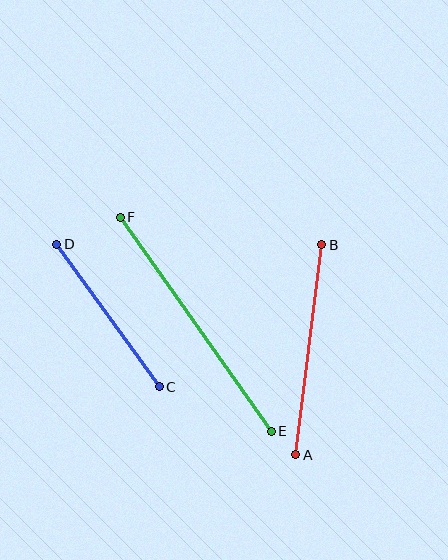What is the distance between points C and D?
The distance is approximately 176 pixels.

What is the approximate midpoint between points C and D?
The midpoint is at approximately (108, 315) pixels.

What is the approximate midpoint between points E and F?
The midpoint is at approximately (196, 324) pixels.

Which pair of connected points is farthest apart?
Points E and F are farthest apart.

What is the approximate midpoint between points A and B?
The midpoint is at approximately (309, 350) pixels.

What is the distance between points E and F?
The distance is approximately 262 pixels.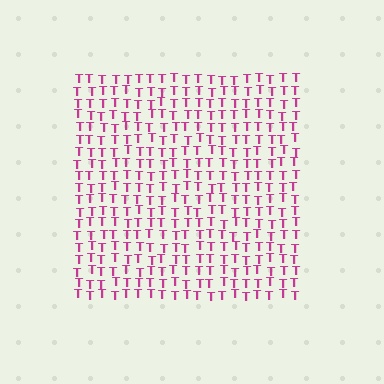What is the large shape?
The large shape is a square.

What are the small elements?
The small elements are letter T's.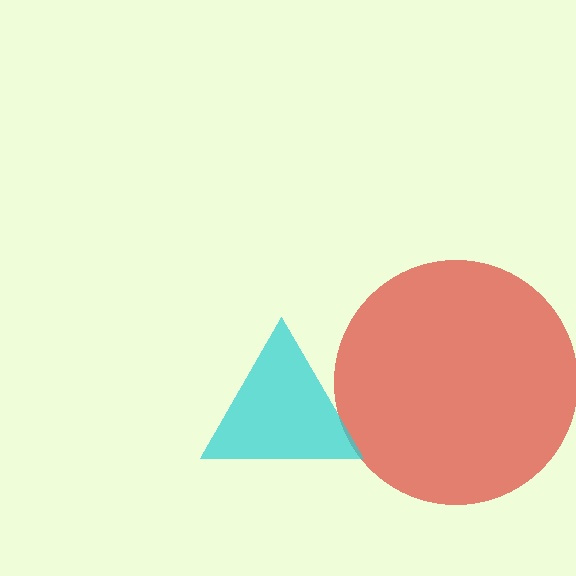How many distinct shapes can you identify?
There are 2 distinct shapes: a red circle, a cyan triangle.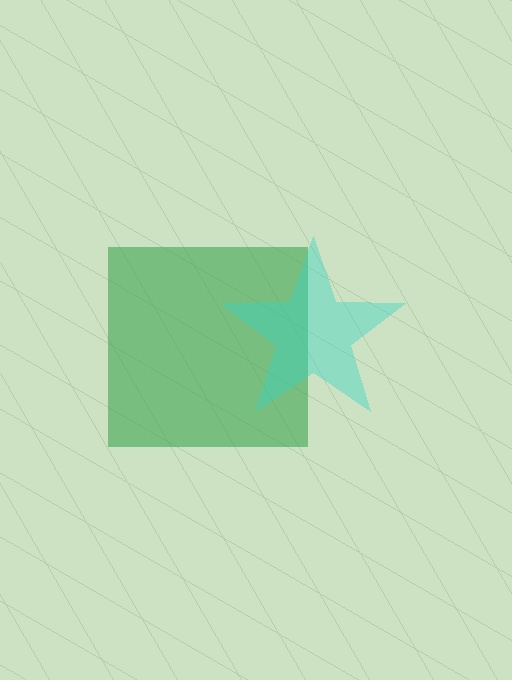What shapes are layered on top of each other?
The layered shapes are: a green square, a cyan star.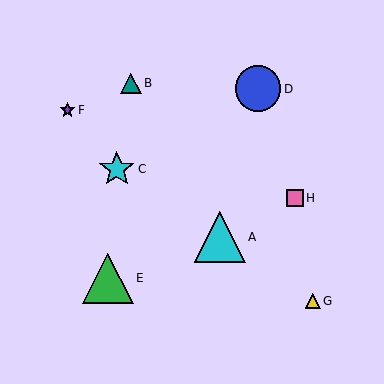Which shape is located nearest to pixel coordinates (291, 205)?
The pink square (labeled H) at (295, 198) is nearest to that location.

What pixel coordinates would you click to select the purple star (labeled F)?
Click at (67, 110) to select the purple star F.